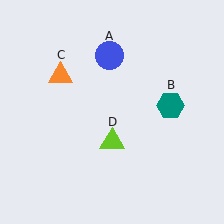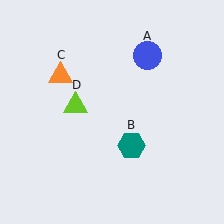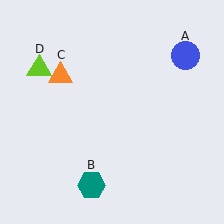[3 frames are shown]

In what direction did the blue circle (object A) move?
The blue circle (object A) moved right.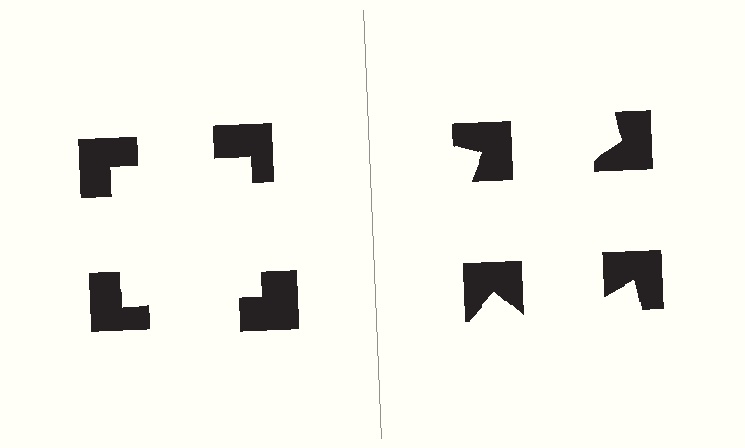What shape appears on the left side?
An illusory square.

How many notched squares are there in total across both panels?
8 — 4 on each side.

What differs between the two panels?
The notched squares are positioned identically on both sides; only the wedge orientations differ. On the left they align to a square; on the right they are misaligned.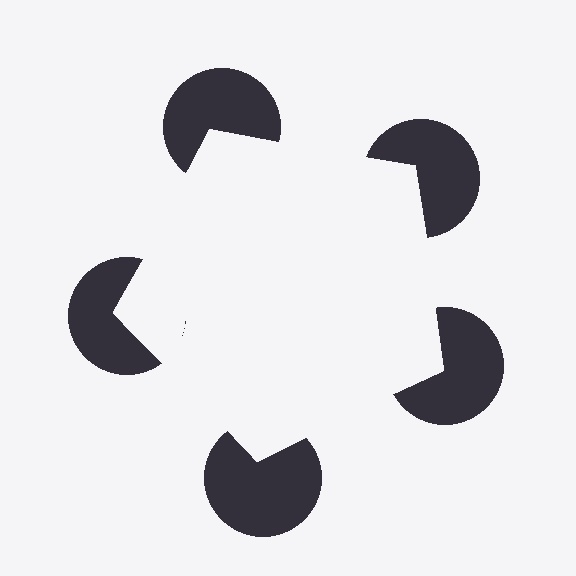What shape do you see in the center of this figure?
An illusory pentagon — its edges are inferred from the aligned wedge cuts in the pac-man discs, not physically drawn.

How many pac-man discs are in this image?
There are 5 — one at each vertex of the illusory pentagon.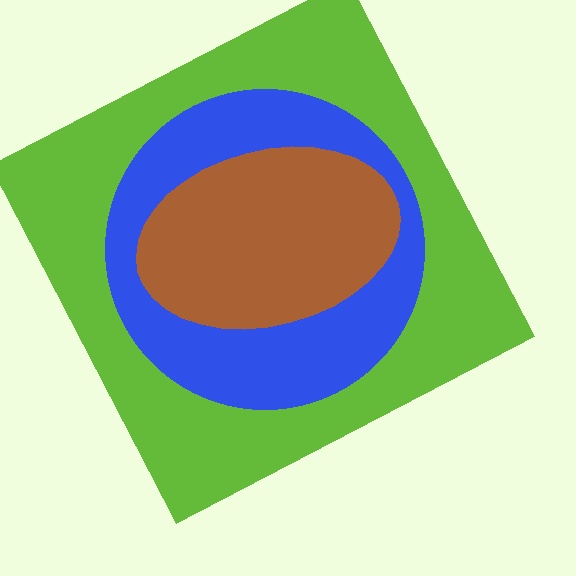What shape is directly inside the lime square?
The blue circle.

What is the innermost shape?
The brown ellipse.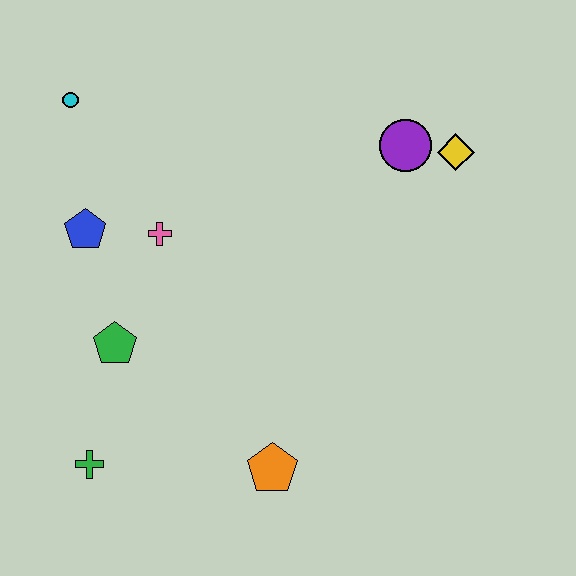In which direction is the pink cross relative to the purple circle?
The pink cross is to the left of the purple circle.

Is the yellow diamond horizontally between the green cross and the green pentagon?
No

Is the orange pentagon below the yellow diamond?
Yes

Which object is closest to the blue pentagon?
The pink cross is closest to the blue pentagon.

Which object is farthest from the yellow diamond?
The green cross is farthest from the yellow diamond.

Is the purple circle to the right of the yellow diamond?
No